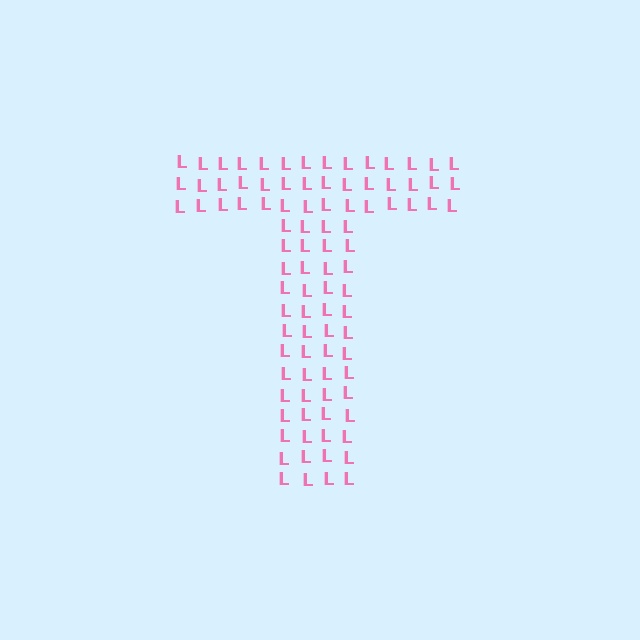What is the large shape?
The large shape is the letter T.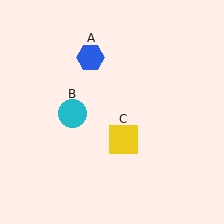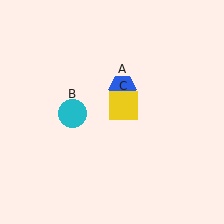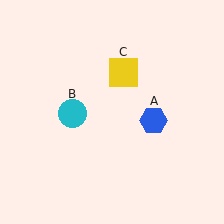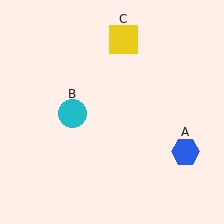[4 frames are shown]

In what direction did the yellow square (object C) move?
The yellow square (object C) moved up.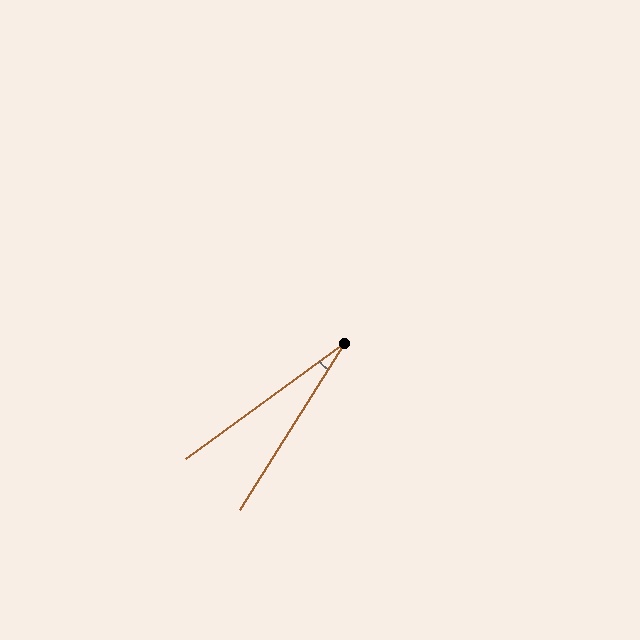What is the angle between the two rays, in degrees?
Approximately 22 degrees.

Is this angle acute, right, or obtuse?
It is acute.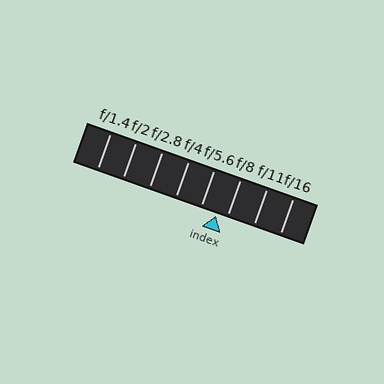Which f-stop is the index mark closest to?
The index mark is closest to f/8.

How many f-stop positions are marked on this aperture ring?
There are 8 f-stop positions marked.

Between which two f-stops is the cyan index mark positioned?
The index mark is between f/5.6 and f/8.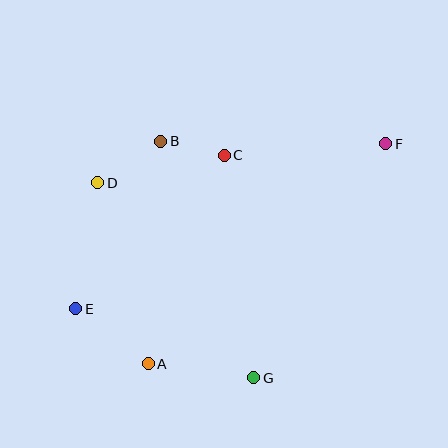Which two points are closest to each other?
Points B and C are closest to each other.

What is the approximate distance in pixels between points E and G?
The distance between E and G is approximately 191 pixels.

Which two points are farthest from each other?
Points E and F are farthest from each other.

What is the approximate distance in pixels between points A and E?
The distance between A and E is approximately 91 pixels.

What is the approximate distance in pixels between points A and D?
The distance between A and D is approximately 188 pixels.